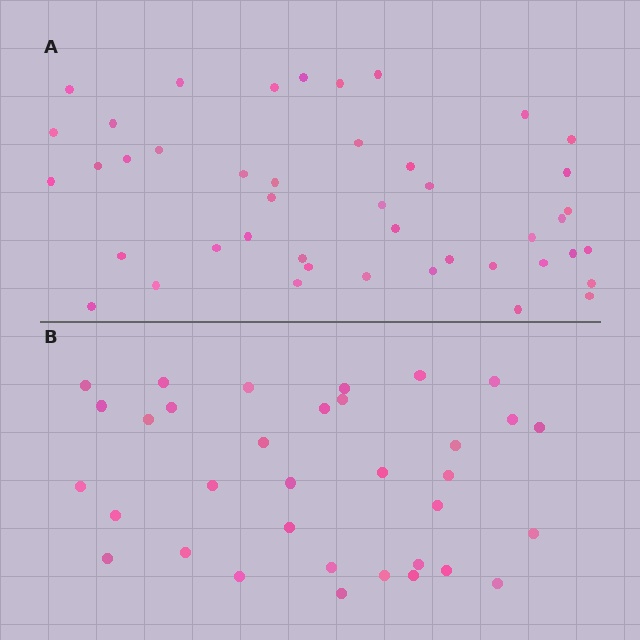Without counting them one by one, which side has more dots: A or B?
Region A (the top region) has more dots.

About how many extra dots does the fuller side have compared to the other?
Region A has roughly 10 or so more dots than region B.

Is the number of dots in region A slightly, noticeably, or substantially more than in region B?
Region A has noticeably more, but not dramatically so. The ratio is roughly 1.3 to 1.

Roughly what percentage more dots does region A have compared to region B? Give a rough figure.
About 30% more.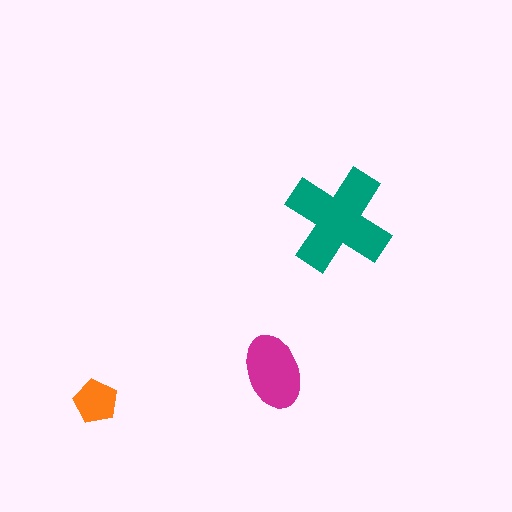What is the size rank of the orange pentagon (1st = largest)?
3rd.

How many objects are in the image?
There are 3 objects in the image.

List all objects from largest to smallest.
The teal cross, the magenta ellipse, the orange pentagon.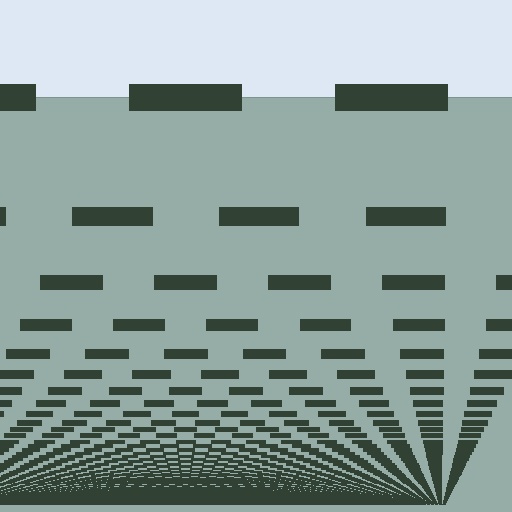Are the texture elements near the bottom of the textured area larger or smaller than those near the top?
Smaller. The gradient is inverted — elements near the bottom are smaller and denser.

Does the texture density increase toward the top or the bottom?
Density increases toward the bottom.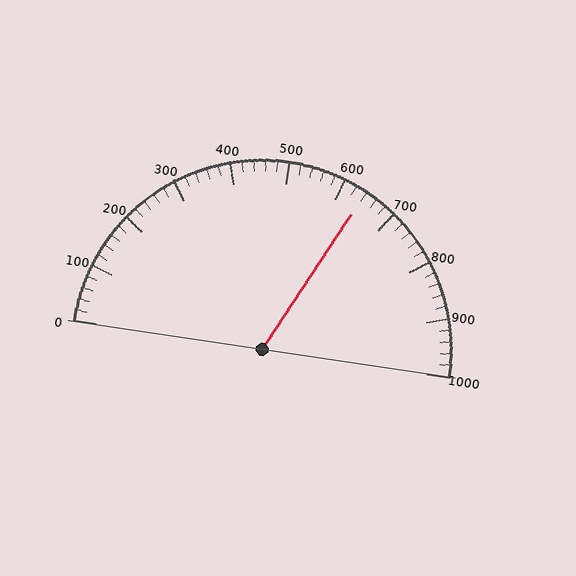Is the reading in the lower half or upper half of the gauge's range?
The reading is in the upper half of the range (0 to 1000).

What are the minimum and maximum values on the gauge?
The gauge ranges from 0 to 1000.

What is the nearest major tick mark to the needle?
The nearest major tick mark is 600.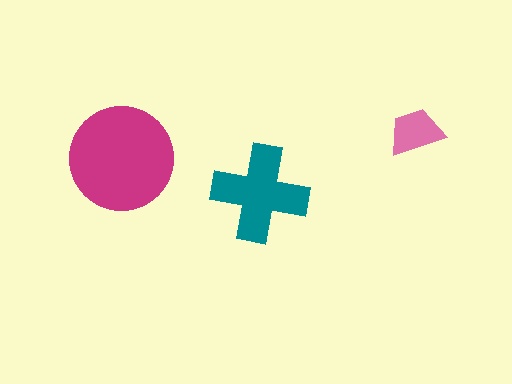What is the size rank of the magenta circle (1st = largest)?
1st.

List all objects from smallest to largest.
The pink trapezoid, the teal cross, the magenta circle.